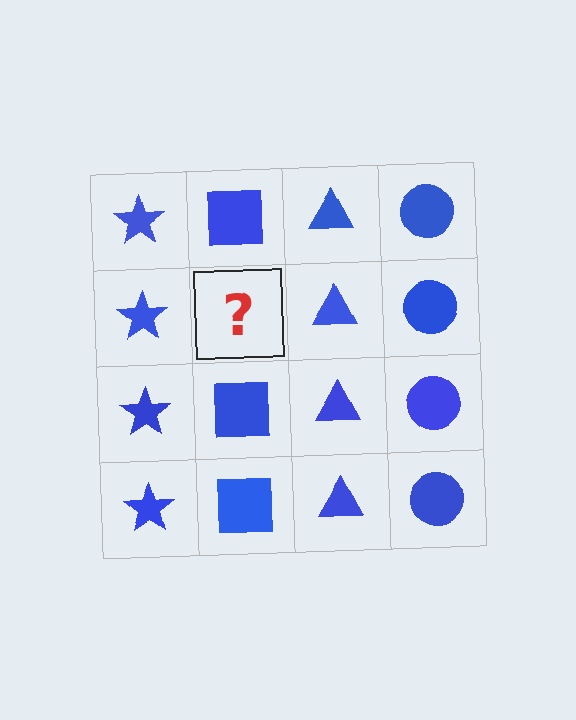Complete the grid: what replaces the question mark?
The question mark should be replaced with a blue square.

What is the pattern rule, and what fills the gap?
The rule is that each column has a consistent shape. The gap should be filled with a blue square.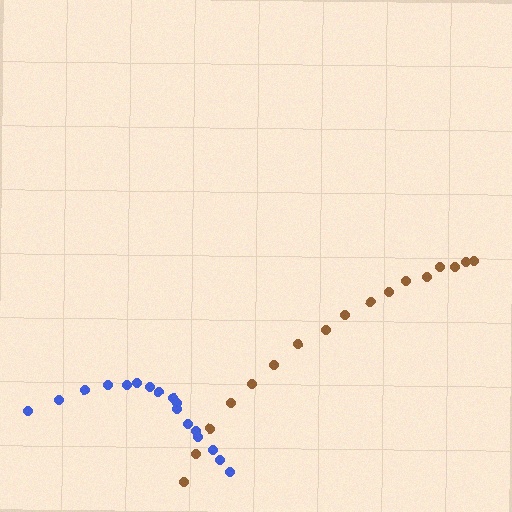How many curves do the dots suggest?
There are 2 distinct paths.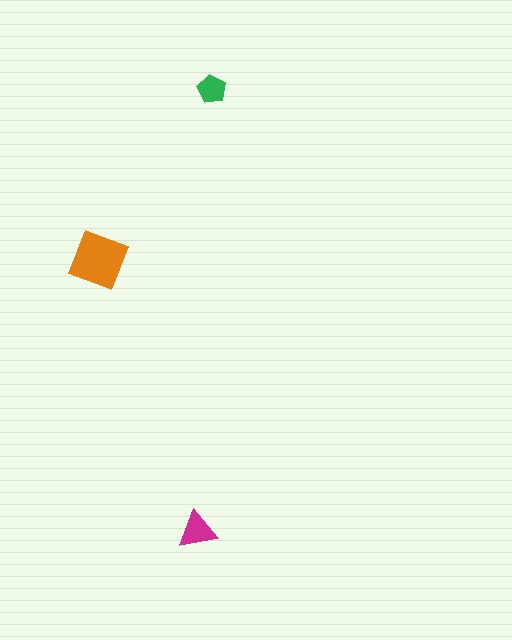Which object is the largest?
The orange diamond.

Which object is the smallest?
The green pentagon.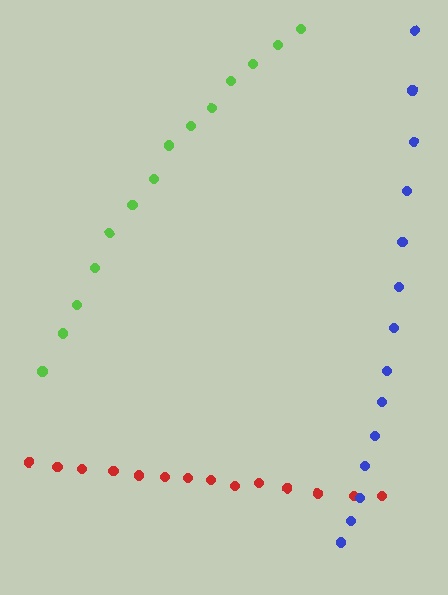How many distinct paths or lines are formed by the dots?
There are 3 distinct paths.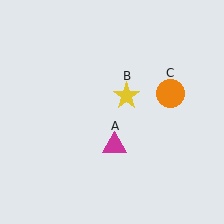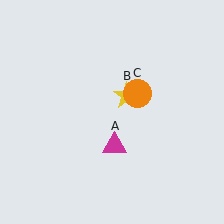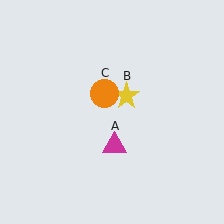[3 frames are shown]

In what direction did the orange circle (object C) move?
The orange circle (object C) moved left.